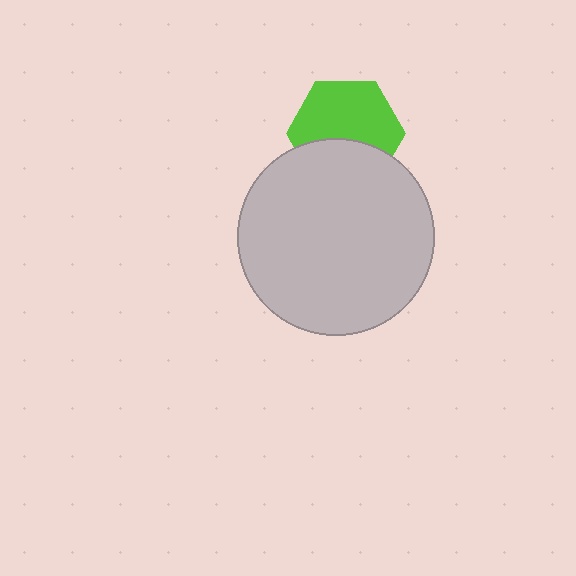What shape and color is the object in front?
The object in front is a light gray circle.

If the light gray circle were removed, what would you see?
You would see the complete lime hexagon.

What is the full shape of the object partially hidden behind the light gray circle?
The partially hidden object is a lime hexagon.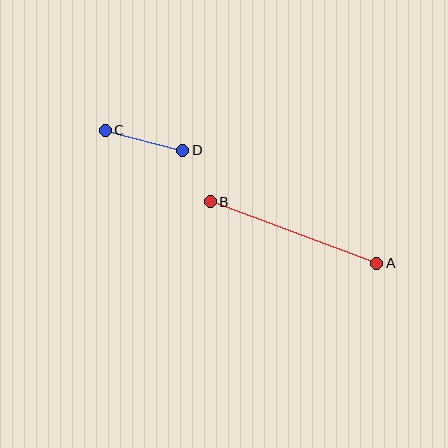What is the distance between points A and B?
The distance is approximately 178 pixels.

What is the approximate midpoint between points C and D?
The midpoint is at approximately (144, 140) pixels.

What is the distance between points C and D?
The distance is approximately 80 pixels.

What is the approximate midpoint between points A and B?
The midpoint is at approximately (293, 232) pixels.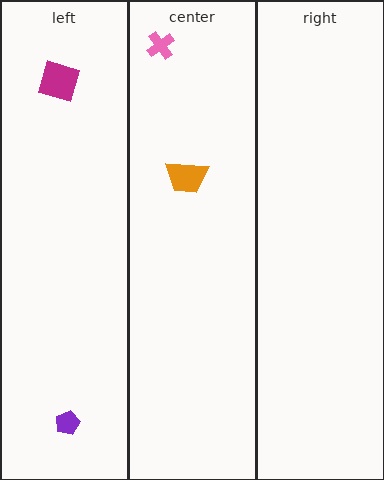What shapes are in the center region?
The pink cross, the orange trapezoid.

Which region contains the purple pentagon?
The left region.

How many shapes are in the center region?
2.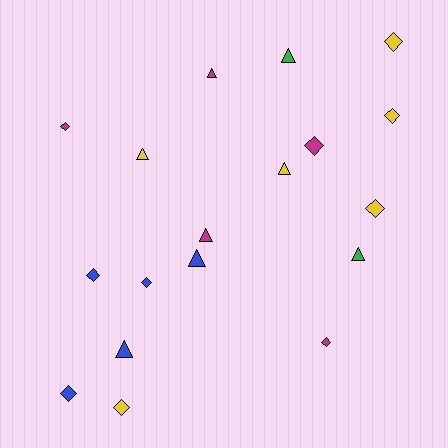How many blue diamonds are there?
There are 3 blue diamonds.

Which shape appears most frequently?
Diamond, with 10 objects.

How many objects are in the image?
There are 18 objects.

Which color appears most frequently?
Yellow, with 6 objects.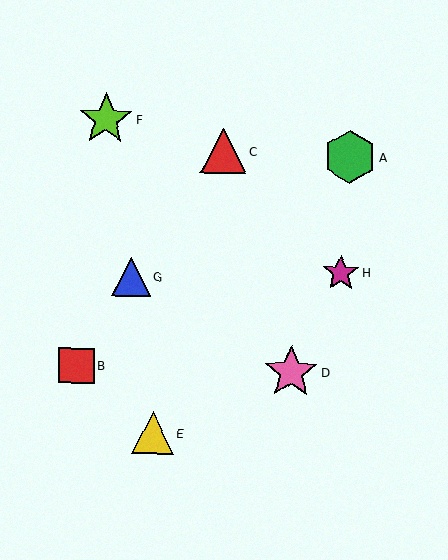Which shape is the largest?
The pink star (labeled D) is the largest.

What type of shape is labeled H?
Shape H is a magenta star.